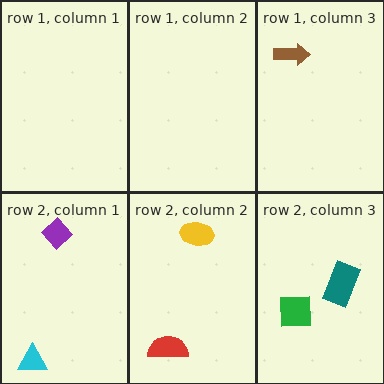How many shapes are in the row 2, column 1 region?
2.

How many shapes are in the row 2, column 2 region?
2.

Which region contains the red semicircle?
The row 2, column 2 region.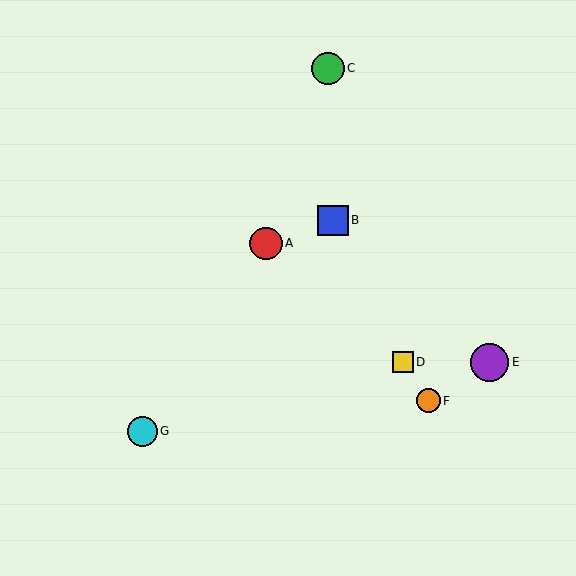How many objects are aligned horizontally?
2 objects (D, E) are aligned horizontally.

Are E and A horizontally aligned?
No, E is at y≈362 and A is at y≈243.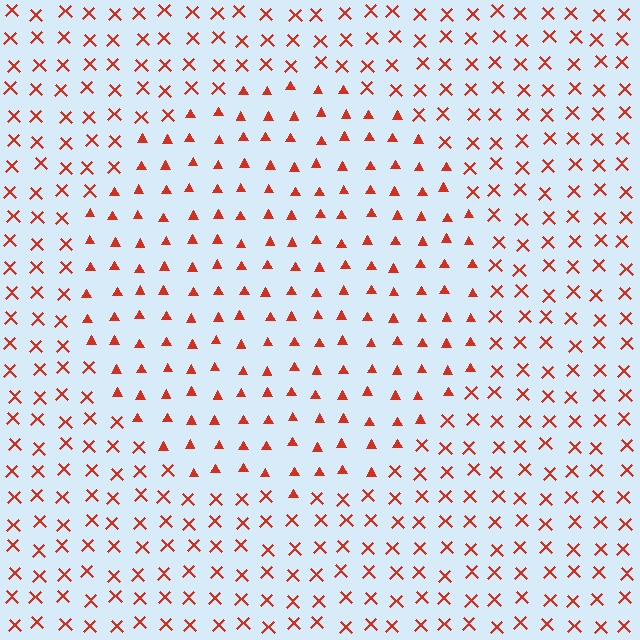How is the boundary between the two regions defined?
The boundary is defined by a change in element shape: triangles inside vs. X marks outside. All elements share the same color and spacing.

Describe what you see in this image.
The image is filled with small red elements arranged in a uniform grid. A circle-shaped region contains triangles, while the surrounding area contains X marks. The boundary is defined purely by the change in element shape.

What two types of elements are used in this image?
The image uses triangles inside the circle region and X marks outside it.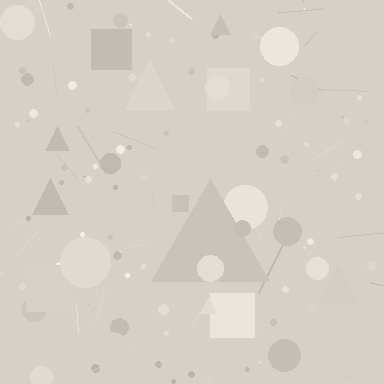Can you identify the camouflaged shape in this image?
The camouflaged shape is a triangle.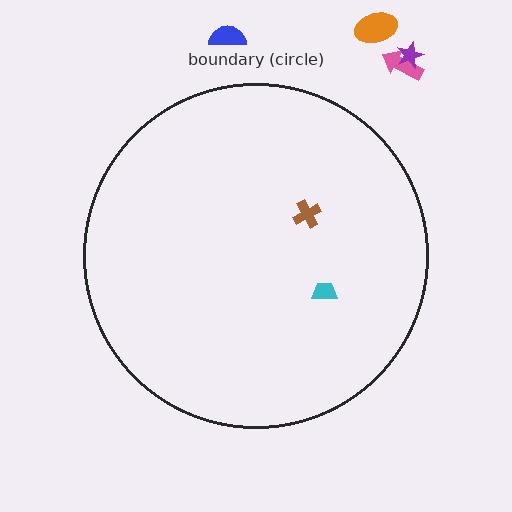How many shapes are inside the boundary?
2 inside, 4 outside.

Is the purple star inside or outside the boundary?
Outside.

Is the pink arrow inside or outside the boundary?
Outside.